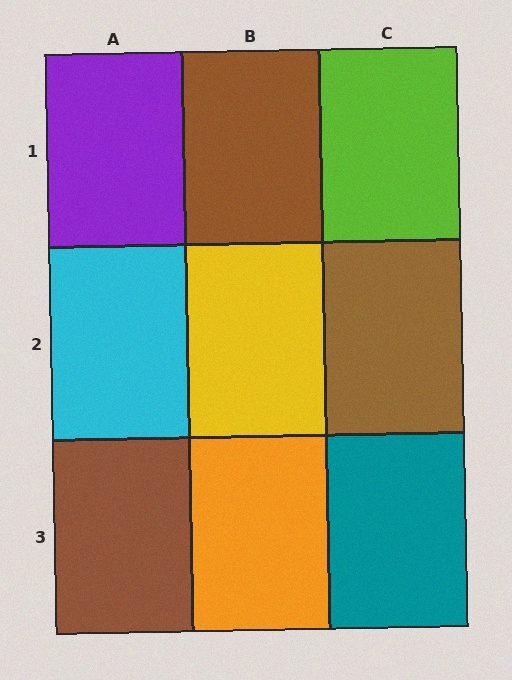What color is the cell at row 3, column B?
Orange.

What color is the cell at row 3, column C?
Teal.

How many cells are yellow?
1 cell is yellow.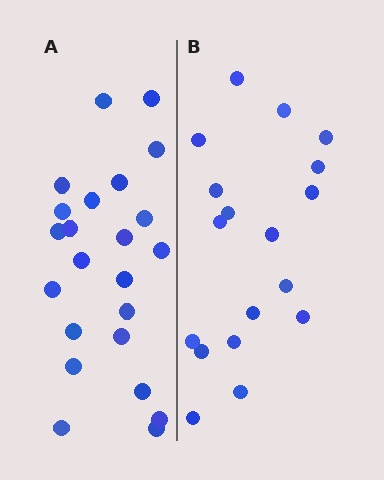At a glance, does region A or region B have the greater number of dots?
Region A (the left region) has more dots.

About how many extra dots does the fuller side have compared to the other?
Region A has about 5 more dots than region B.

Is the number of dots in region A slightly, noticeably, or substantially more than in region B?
Region A has noticeably more, but not dramatically so. The ratio is roughly 1.3 to 1.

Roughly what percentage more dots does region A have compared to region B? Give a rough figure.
About 30% more.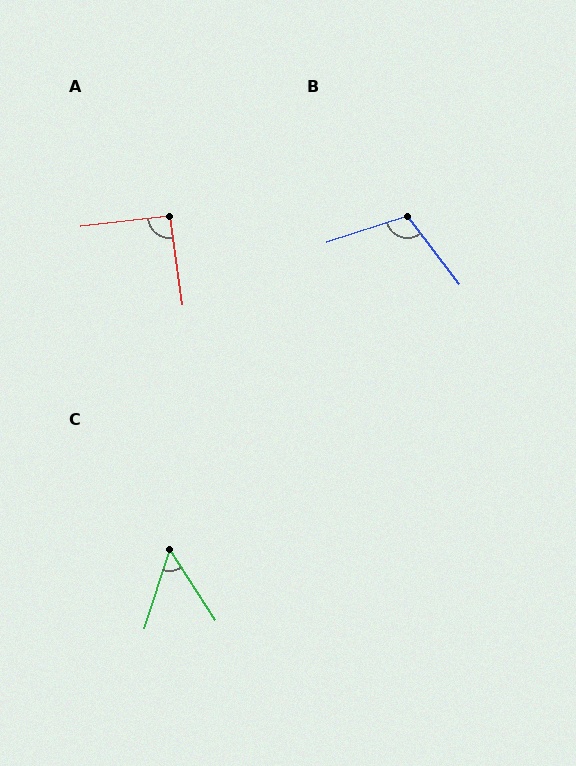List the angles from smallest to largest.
C (51°), A (92°), B (110°).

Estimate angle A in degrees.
Approximately 92 degrees.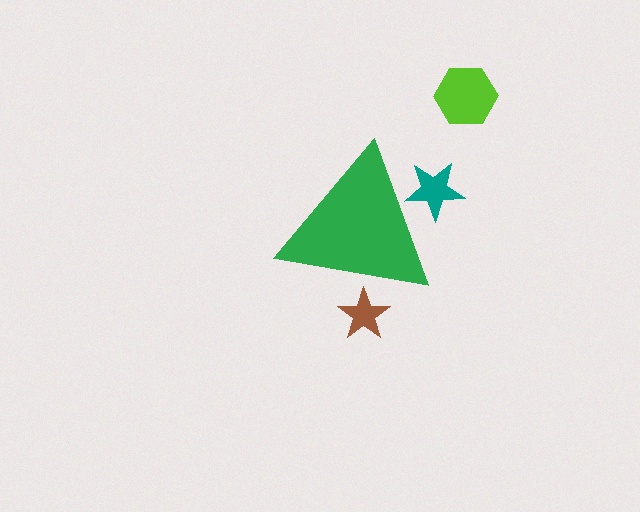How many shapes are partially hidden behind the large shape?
2 shapes are partially hidden.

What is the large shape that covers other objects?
A green triangle.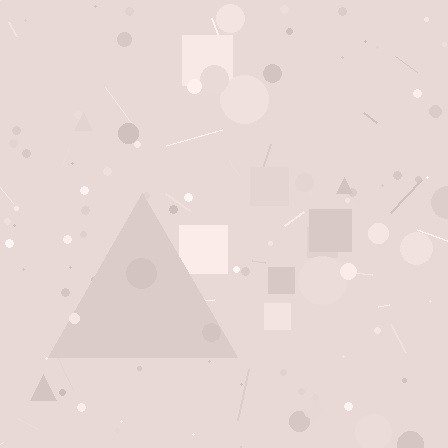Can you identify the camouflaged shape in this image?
The camouflaged shape is a triangle.